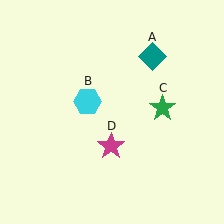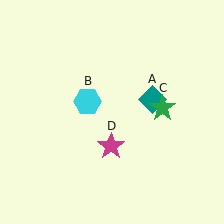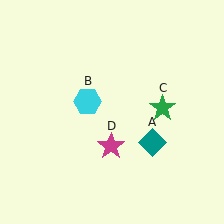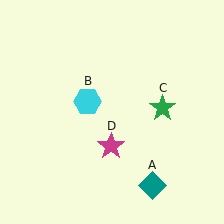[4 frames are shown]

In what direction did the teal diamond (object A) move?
The teal diamond (object A) moved down.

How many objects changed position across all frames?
1 object changed position: teal diamond (object A).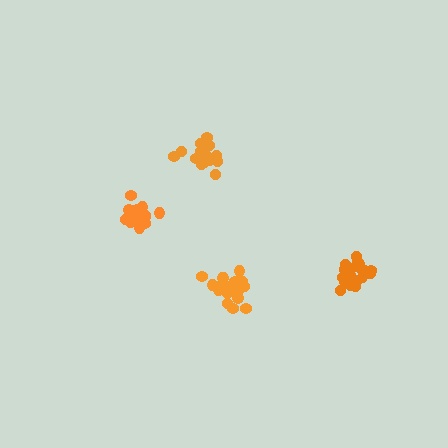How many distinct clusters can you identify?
There are 4 distinct clusters.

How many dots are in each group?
Group 1: 17 dots, Group 2: 21 dots, Group 3: 20 dots, Group 4: 21 dots (79 total).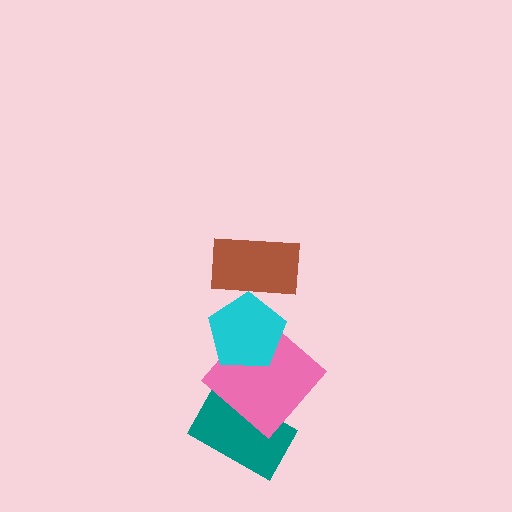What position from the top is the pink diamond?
The pink diamond is 3rd from the top.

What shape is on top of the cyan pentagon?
The brown rectangle is on top of the cyan pentagon.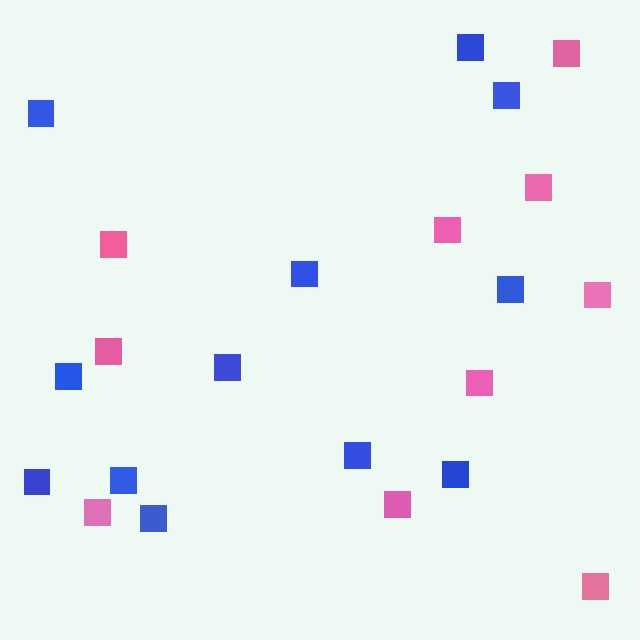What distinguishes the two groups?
There are 2 groups: one group of blue squares (12) and one group of pink squares (10).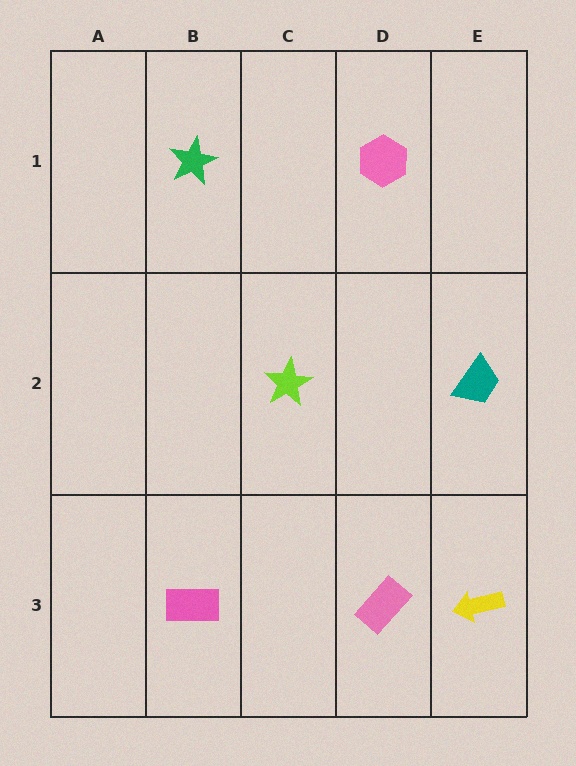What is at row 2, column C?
A lime star.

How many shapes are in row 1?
2 shapes.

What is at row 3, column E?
A yellow arrow.